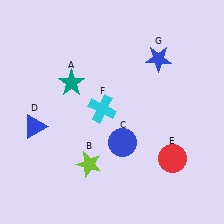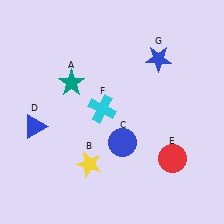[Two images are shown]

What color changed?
The star (B) changed from lime in Image 1 to yellow in Image 2.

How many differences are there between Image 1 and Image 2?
There is 1 difference between the two images.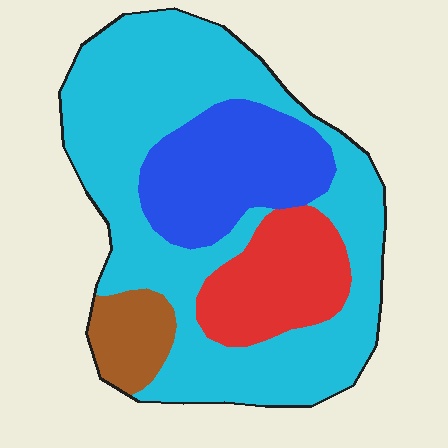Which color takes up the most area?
Cyan, at roughly 60%.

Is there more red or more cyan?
Cyan.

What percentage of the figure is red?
Red takes up about one sixth (1/6) of the figure.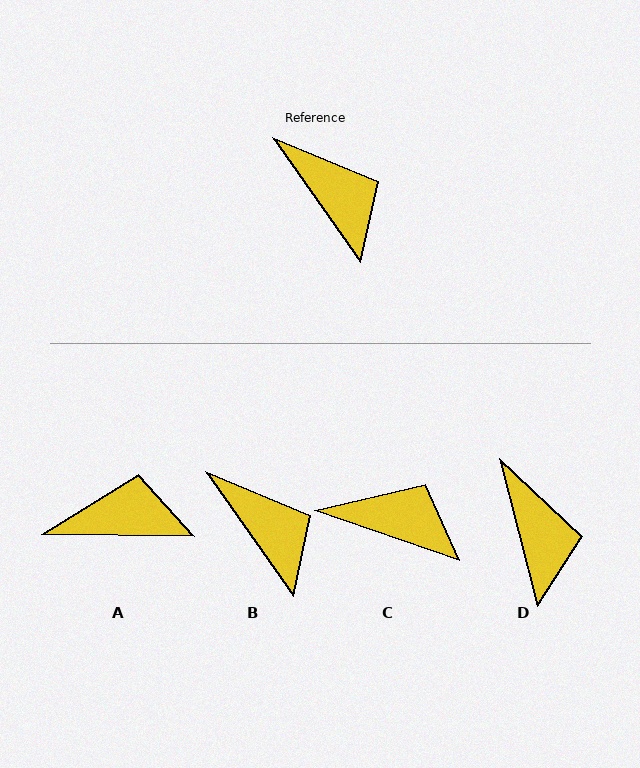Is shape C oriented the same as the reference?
No, it is off by about 36 degrees.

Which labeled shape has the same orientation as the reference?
B.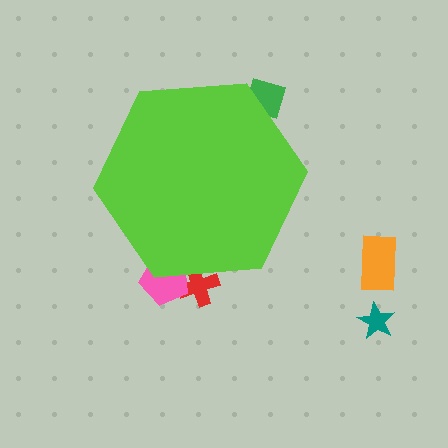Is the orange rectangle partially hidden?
No, the orange rectangle is fully visible.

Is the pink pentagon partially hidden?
Yes, the pink pentagon is partially hidden behind the lime hexagon.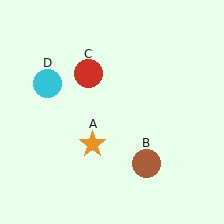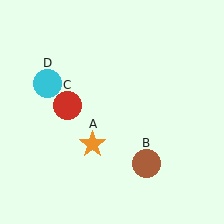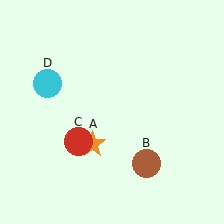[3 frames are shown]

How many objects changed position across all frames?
1 object changed position: red circle (object C).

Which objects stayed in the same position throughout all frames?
Orange star (object A) and brown circle (object B) and cyan circle (object D) remained stationary.